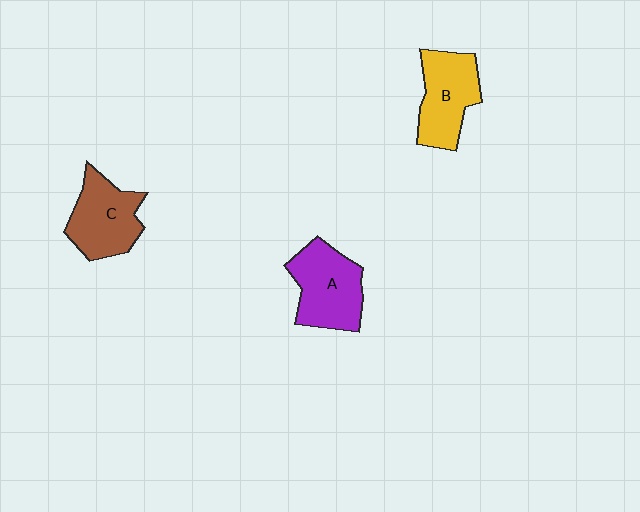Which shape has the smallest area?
Shape C (brown).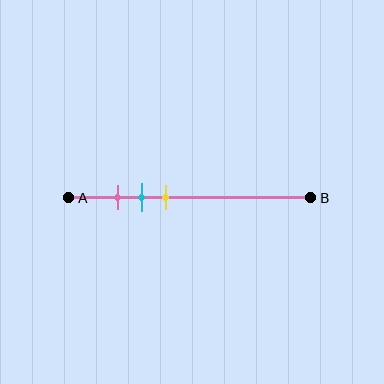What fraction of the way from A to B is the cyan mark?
The cyan mark is approximately 30% (0.3) of the way from A to B.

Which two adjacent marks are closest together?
The pink and cyan marks are the closest adjacent pair.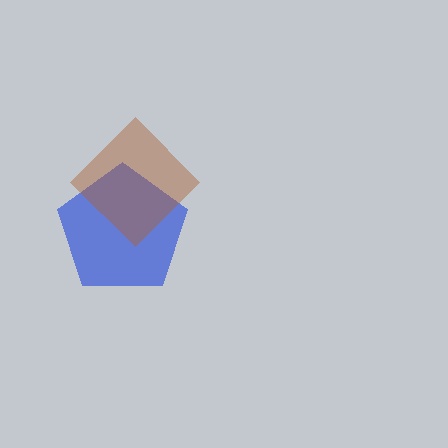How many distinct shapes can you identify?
There are 2 distinct shapes: a blue pentagon, a brown diamond.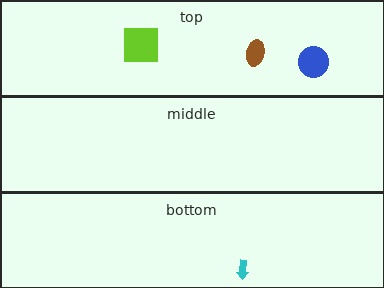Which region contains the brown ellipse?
The top region.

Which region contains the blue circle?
The top region.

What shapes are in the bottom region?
The cyan arrow.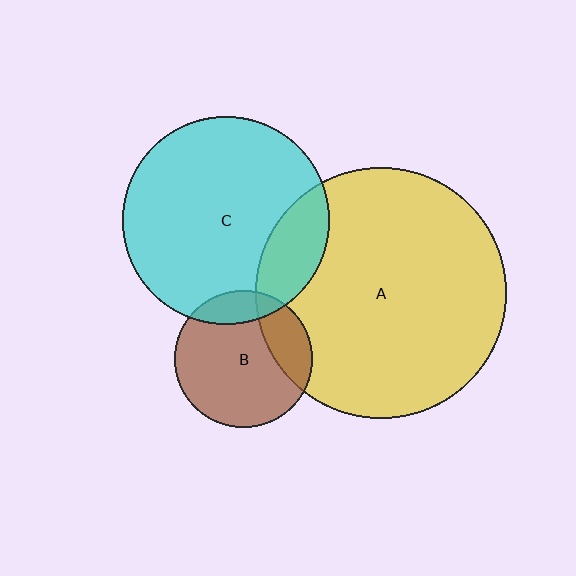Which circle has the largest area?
Circle A (yellow).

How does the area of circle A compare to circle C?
Approximately 1.5 times.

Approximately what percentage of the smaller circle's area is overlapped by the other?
Approximately 15%.